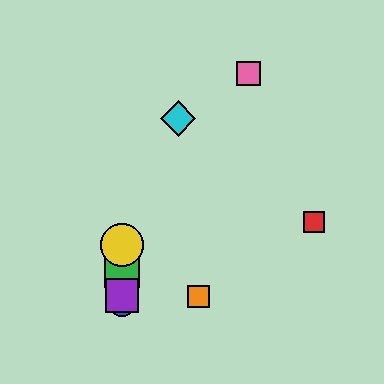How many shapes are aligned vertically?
4 shapes (the blue circle, the green square, the yellow circle, the purple square) are aligned vertically.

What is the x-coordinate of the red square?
The red square is at x≈314.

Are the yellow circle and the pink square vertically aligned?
No, the yellow circle is at x≈122 and the pink square is at x≈249.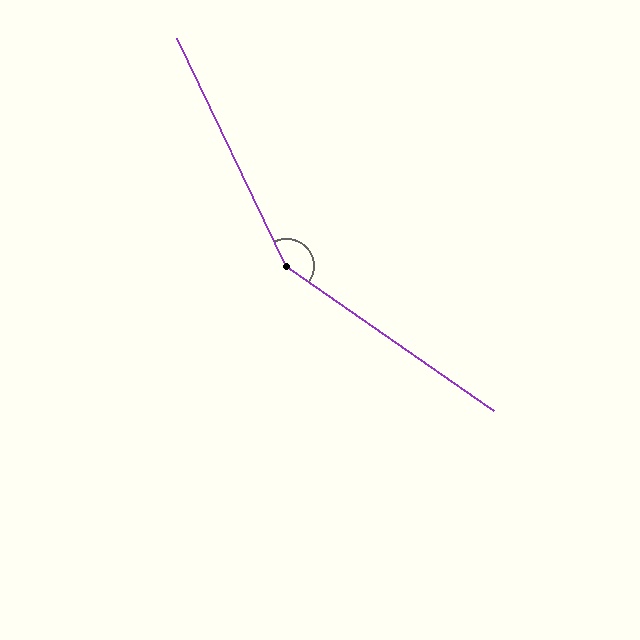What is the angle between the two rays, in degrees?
Approximately 151 degrees.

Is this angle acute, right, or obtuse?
It is obtuse.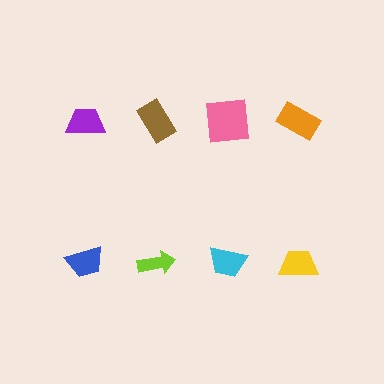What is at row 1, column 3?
A pink square.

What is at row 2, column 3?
A cyan trapezoid.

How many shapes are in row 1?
4 shapes.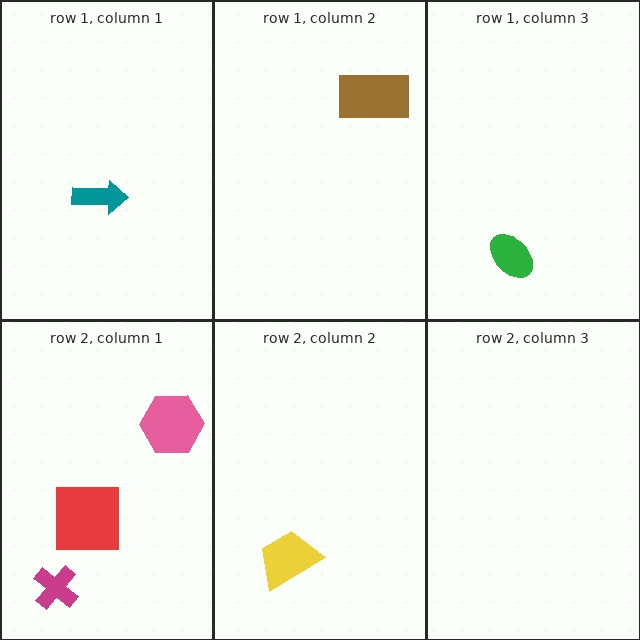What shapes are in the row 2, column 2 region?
The yellow trapezoid.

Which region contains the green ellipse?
The row 1, column 3 region.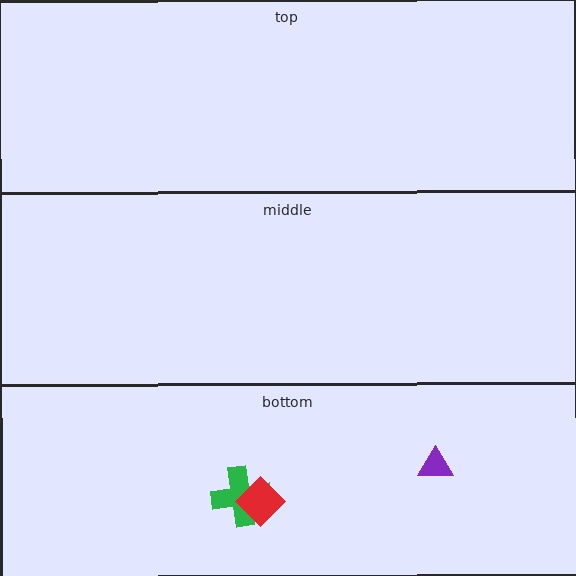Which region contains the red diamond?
The bottom region.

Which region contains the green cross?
The bottom region.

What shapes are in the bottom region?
The green cross, the purple triangle, the red diamond.